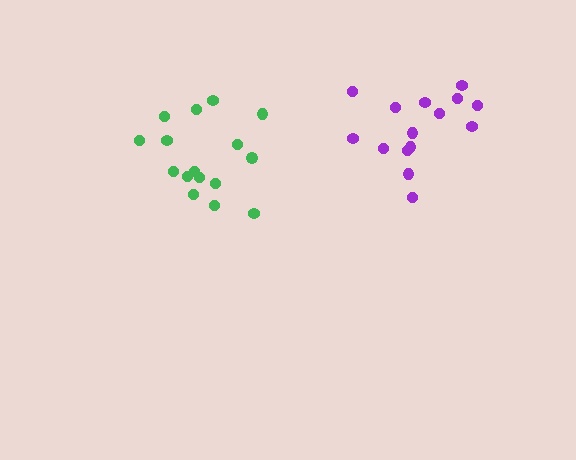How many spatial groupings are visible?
There are 2 spatial groupings.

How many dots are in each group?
Group 1: 15 dots, Group 2: 16 dots (31 total).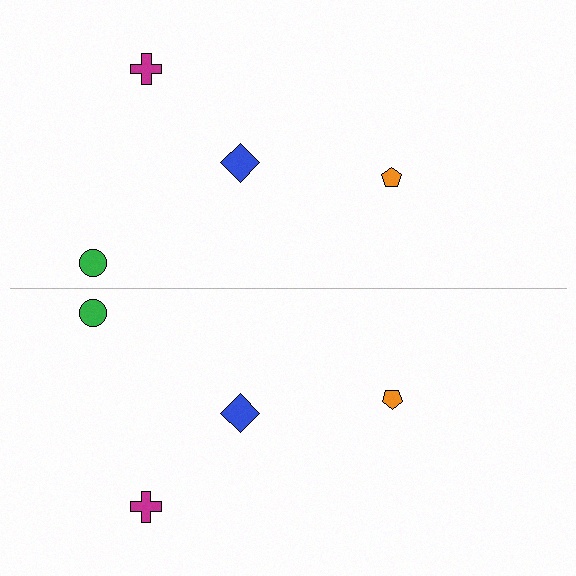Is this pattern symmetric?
Yes, this pattern has bilateral (reflection) symmetry.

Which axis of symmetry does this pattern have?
The pattern has a horizontal axis of symmetry running through the center of the image.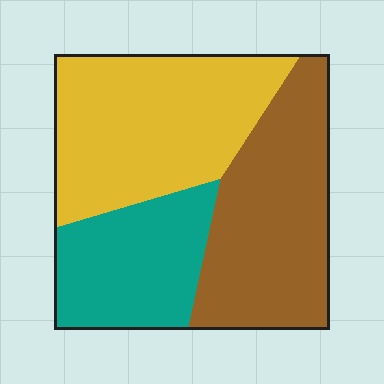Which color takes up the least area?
Teal, at roughly 25%.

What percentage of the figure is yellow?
Yellow covers around 40% of the figure.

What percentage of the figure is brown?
Brown covers 36% of the figure.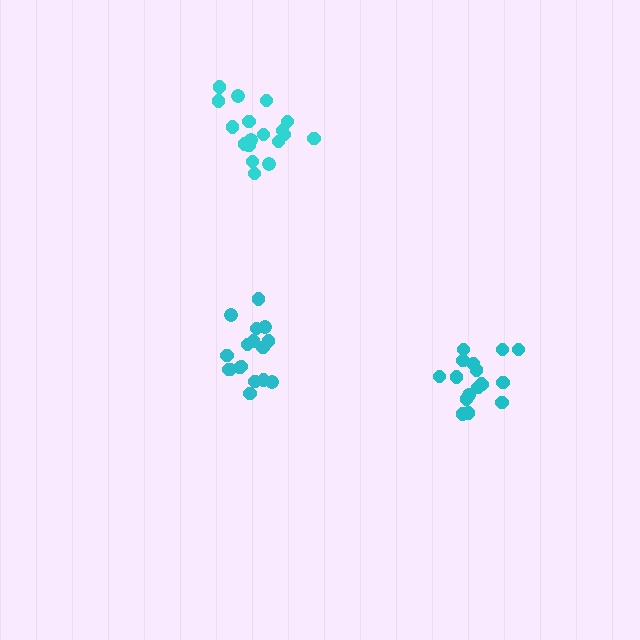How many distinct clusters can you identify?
There are 3 distinct clusters.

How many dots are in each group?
Group 1: 17 dots, Group 2: 18 dots, Group 3: 17 dots (52 total).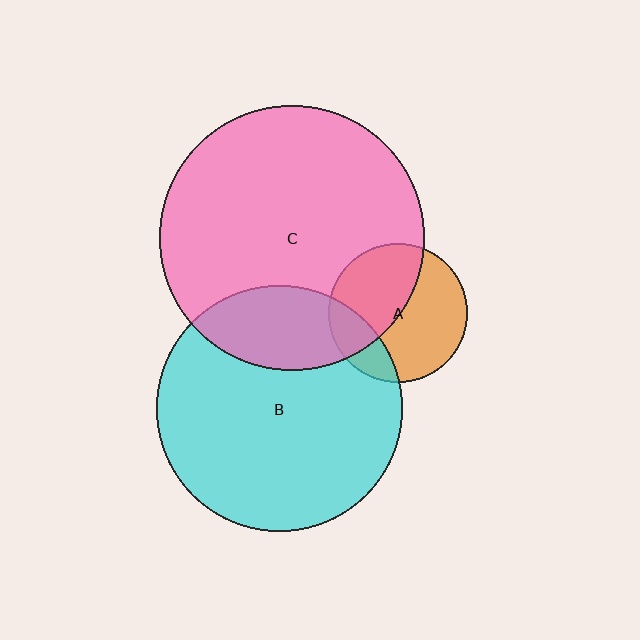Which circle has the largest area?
Circle C (pink).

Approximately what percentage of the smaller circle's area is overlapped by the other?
Approximately 45%.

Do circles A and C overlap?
Yes.